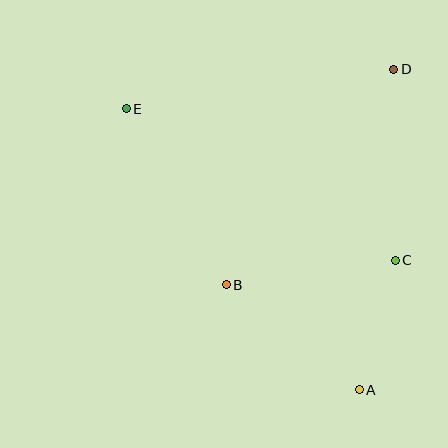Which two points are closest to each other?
Points A and C are closest to each other.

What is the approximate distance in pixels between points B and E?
The distance between B and E is approximately 202 pixels.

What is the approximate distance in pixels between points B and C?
The distance between B and C is approximately 171 pixels.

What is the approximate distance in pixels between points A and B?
The distance between A and B is approximately 170 pixels.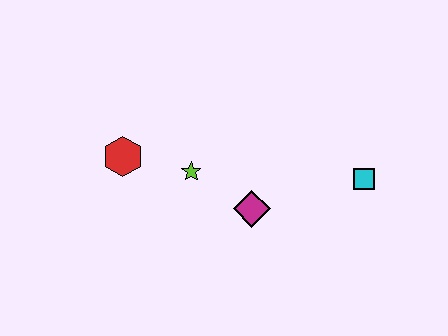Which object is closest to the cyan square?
The magenta diamond is closest to the cyan square.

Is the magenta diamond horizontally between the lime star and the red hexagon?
No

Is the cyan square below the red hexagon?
Yes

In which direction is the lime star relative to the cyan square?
The lime star is to the left of the cyan square.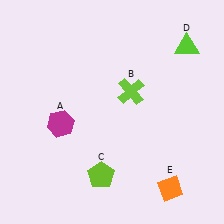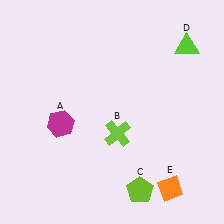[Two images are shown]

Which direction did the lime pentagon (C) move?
The lime pentagon (C) moved right.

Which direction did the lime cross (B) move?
The lime cross (B) moved down.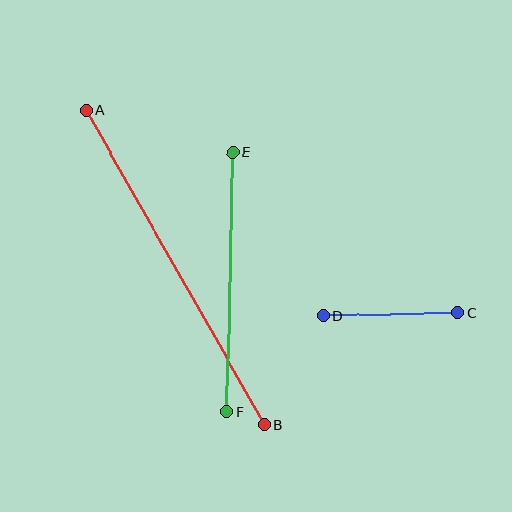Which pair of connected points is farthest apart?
Points A and B are farthest apart.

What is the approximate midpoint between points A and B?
The midpoint is at approximately (175, 268) pixels.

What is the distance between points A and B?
The distance is approximately 362 pixels.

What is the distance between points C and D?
The distance is approximately 134 pixels.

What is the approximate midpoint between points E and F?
The midpoint is at approximately (230, 282) pixels.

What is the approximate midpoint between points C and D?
The midpoint is at approximately (390, 314) pixels.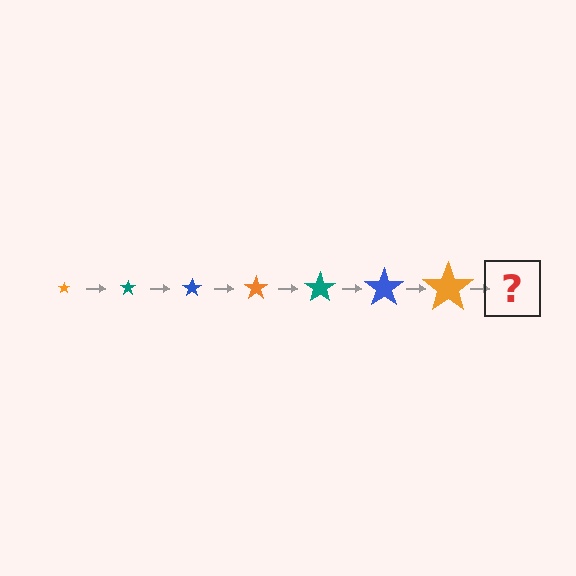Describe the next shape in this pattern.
It should be a teal star, larger than the previous one.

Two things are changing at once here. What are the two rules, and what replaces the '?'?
The two rules are that the star grows larger each step and the color cycles through orange, teal, and blue. The '?' should be a teal star, larger than the previous one.